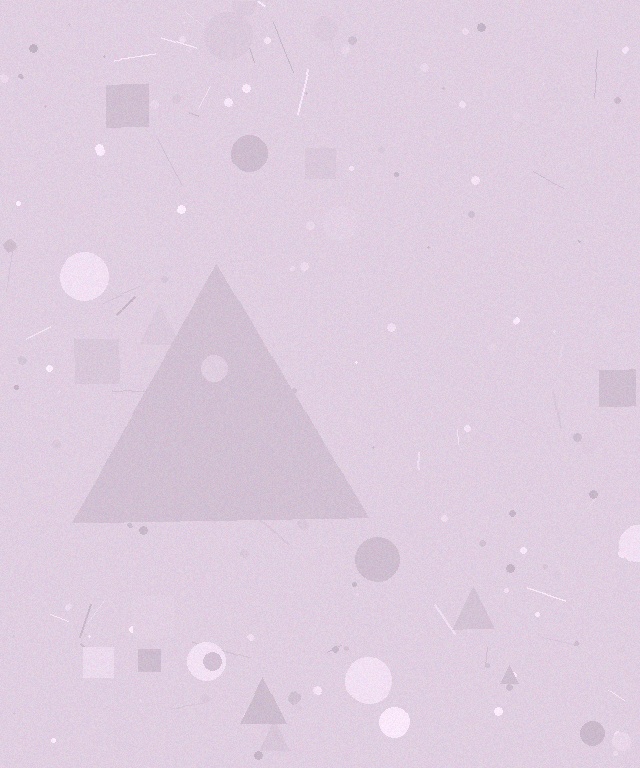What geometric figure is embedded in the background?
A triangle is embedded in the background.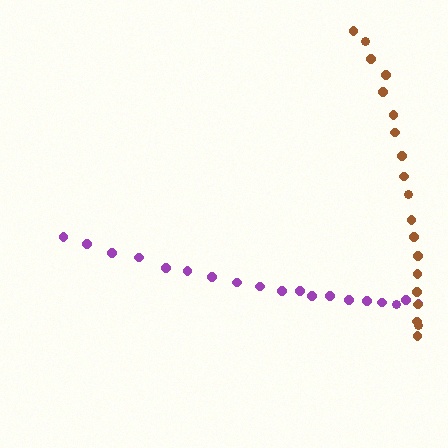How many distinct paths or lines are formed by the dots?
There are 2 distinct paths.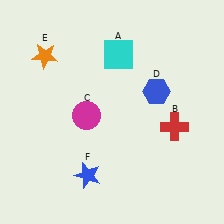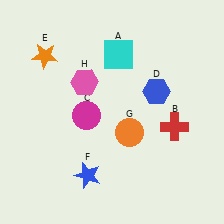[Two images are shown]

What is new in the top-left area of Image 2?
A pink hexagon (H) was added in the top-left area of Image 2.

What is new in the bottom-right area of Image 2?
An orange circle (G) was added in the bottom-right area of Image 2.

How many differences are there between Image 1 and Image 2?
There are 2 differences between the two images.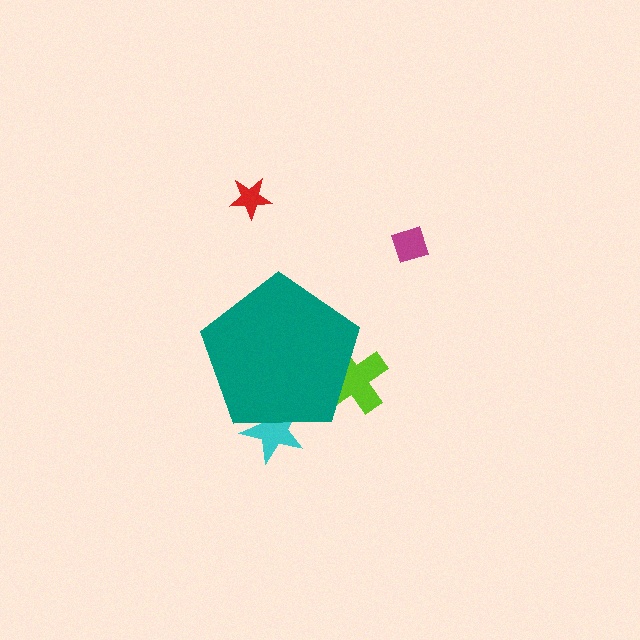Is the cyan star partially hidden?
Yes, the cyan star is partially hidden behind the teal pentagon.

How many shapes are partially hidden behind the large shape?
2 shapes are partially hidden.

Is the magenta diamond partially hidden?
No, the magenta diamond is fully visible.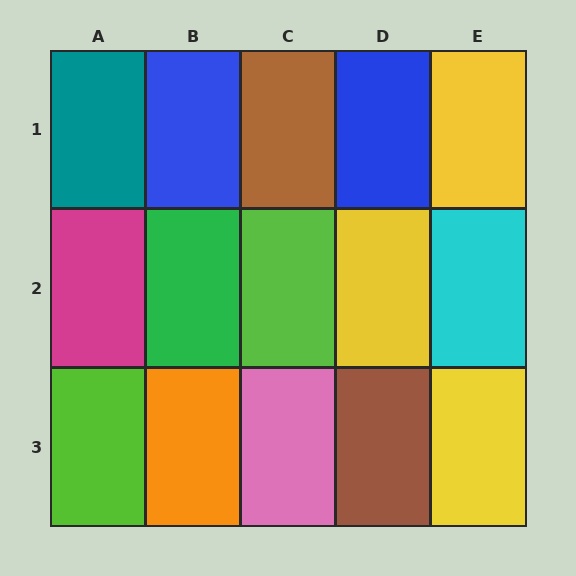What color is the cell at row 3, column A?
Lime.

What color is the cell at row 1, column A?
Teal.